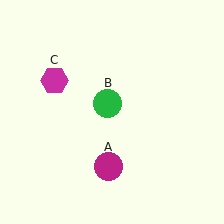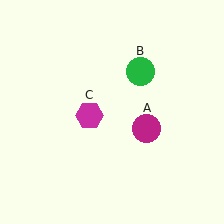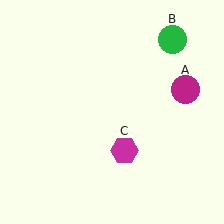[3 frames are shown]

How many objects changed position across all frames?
3 objects changed position: magenta circle (object A), green circle (object B), magenta hexagon (object C).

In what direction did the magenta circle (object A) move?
The magenta circle (object A) moved up and to the right.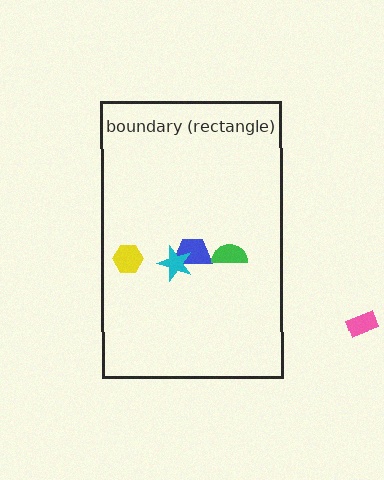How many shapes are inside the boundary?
4 inside, 1 outside.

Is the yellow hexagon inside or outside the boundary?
Inside.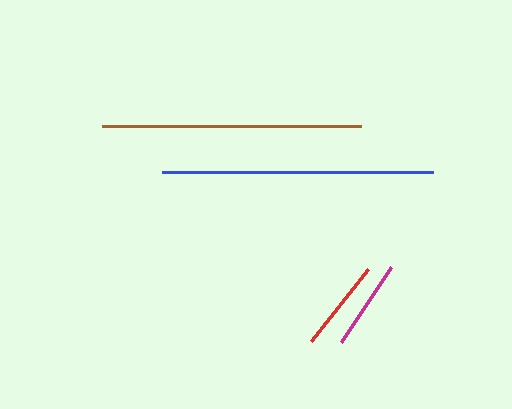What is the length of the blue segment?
The blue segment is approximately 271 pixels long.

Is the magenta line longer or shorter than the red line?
The red line is longer than the magenta line.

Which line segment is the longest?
The blue line is the longest at approximately 271 pixels.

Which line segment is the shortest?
The magenta line is the shortest at approximately 90 pixels.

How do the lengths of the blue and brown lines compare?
The blue and brown lines are approximately the same length.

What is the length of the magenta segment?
The magenta segment is approximately 90 pixels long.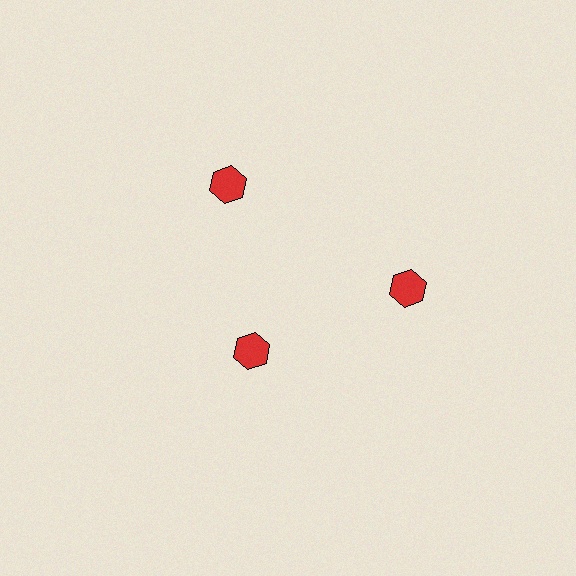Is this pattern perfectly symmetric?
No. The 3 red hexagons are arranged in a ring, but one element near the 7 o'clock position is pulled inward toward the center, breaking the 3-fold rotational symmetry.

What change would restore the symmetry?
The symmetry would be restored by moving it outward, back onto the ring so that all 3 hexagons sit at equal angles and equal distance from the center.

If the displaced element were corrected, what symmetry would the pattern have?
It would have 3-fold rotational symmetry — the pattern would map onto itself every 120 degrees.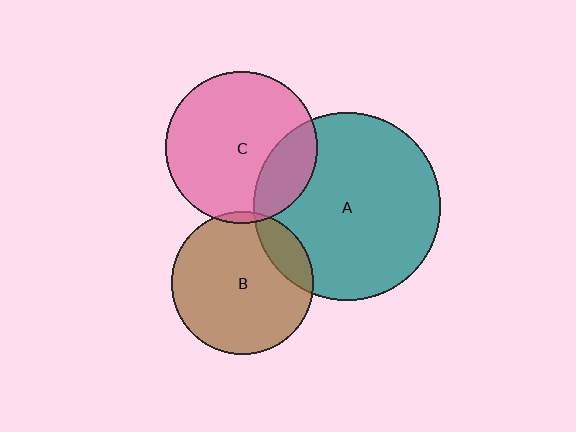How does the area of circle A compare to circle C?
Approximately 1.5 times.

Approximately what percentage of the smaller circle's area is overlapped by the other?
Approximately 20%.